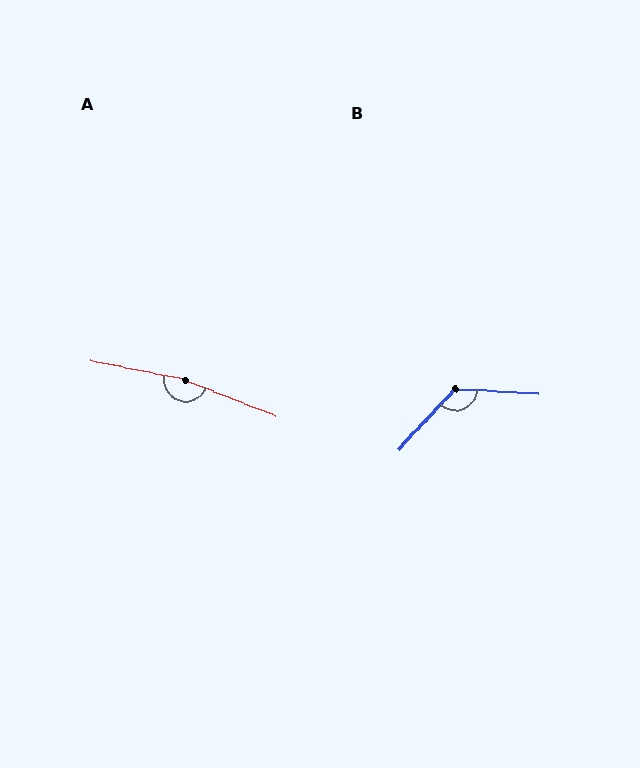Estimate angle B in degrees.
Approximately 129 degrees.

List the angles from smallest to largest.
B (129°), A (170°).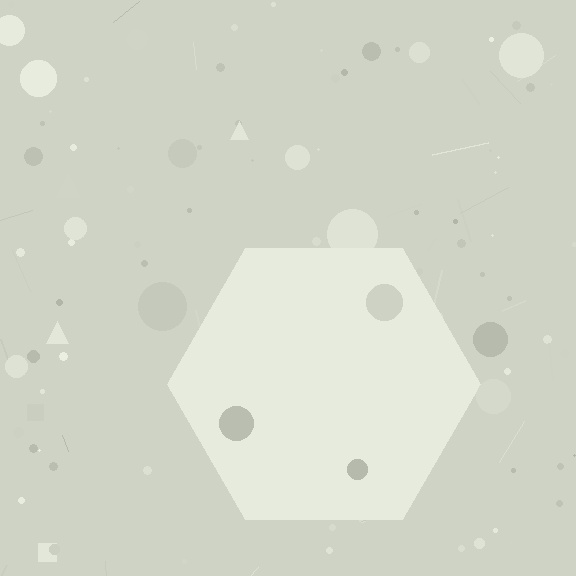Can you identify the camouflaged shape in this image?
The camouflaged shape is a hexagon.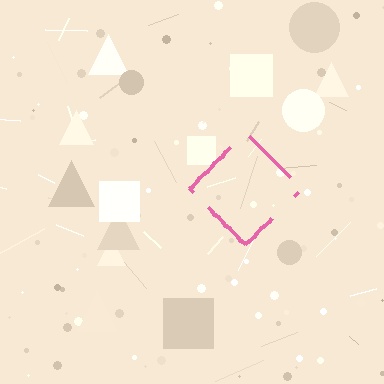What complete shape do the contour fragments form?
The contour fragments form a diamond.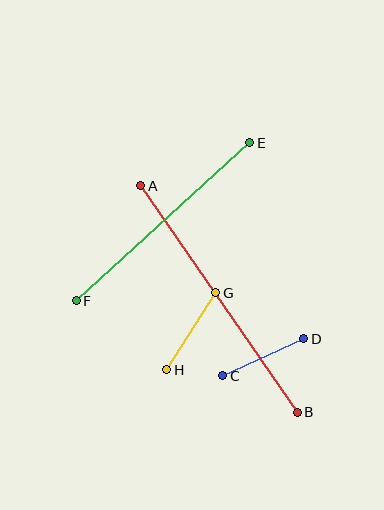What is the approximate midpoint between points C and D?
The midpoint is at approximately (263, 357) pixels.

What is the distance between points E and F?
The distance is approximately 235 pixels.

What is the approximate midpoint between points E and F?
The midpoint is at approximately (163, 222) pixels.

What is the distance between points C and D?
The distance is approximately 89 pixels.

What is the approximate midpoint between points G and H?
The midpoint is at approximately (191, 331) pixels.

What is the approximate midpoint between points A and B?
The midpoint is at approximately (219, 299) pixels.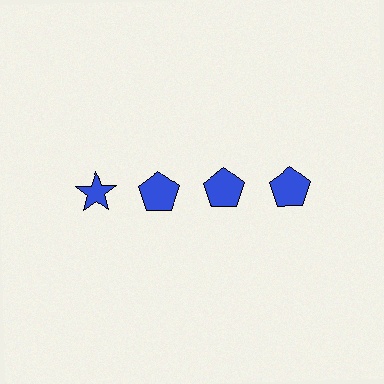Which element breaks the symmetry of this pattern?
The blue star in the top row, leftmost column breaks the symmetry. All other shapes are blue pentagons.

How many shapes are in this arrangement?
There are 4 shapes arranged in a grid pattern.